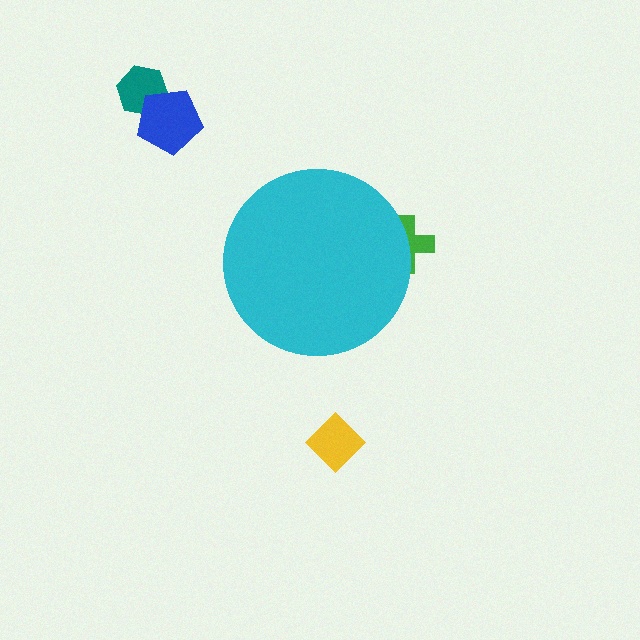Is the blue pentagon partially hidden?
No, the blue pentagon is fully visible.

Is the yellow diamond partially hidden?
No, the yellow diamond is fully visible.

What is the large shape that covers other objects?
A cyan circle.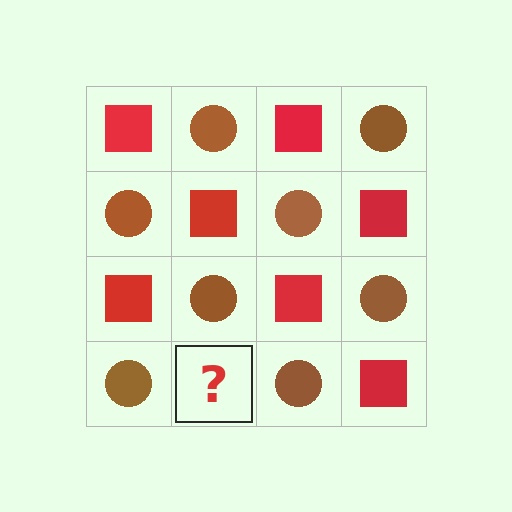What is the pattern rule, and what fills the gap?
The rule is that it alternates red square and brown circle in a checkerboard pattern. The gap should be filled with a red square.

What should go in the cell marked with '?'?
The missing cell should contain a red square.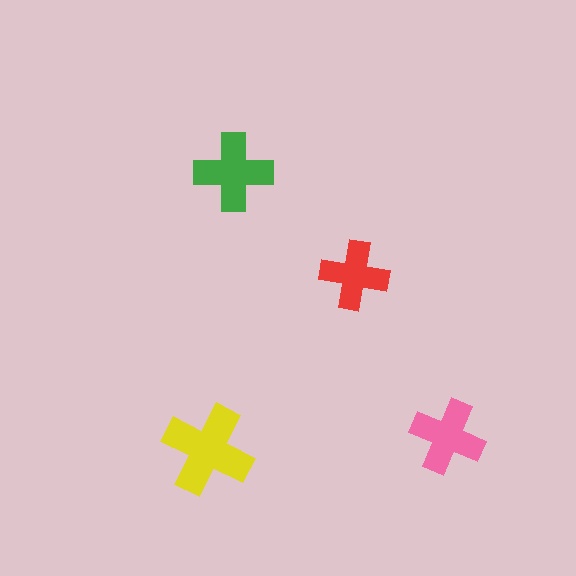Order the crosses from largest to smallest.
the yellow one, the green one, the pink one, the red one.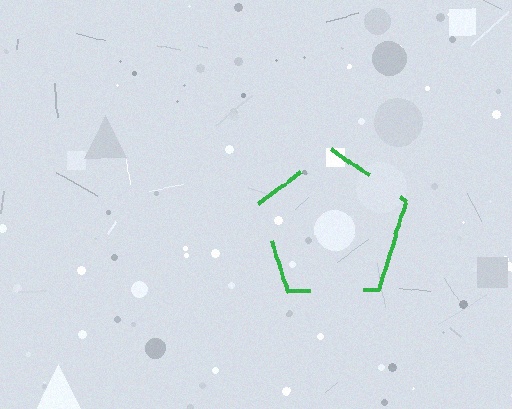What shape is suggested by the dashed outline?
The dashed outline suggests a pentagon.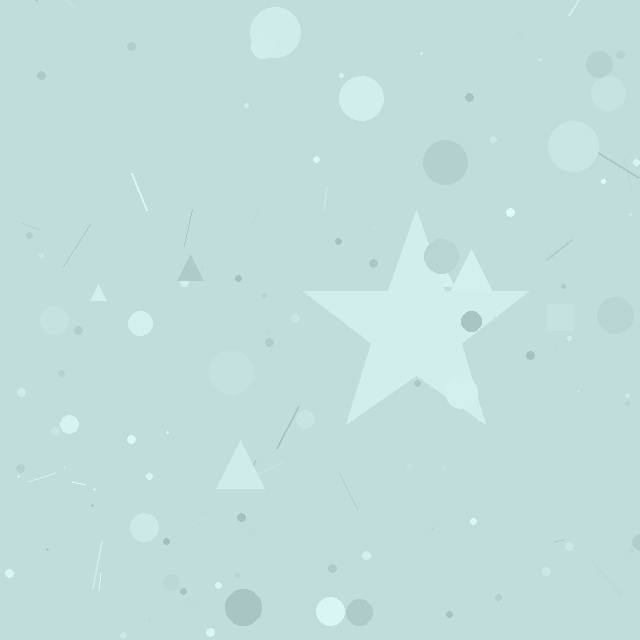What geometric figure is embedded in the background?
A star is embedded in the background.